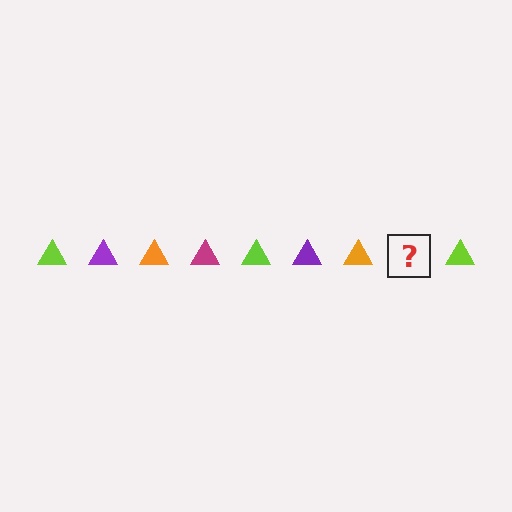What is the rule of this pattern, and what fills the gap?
The rule is that the pattern cycles through lime, purple, orange, magenta triangles. The gap should be filled with a magenta triangle.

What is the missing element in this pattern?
The missing element is a magenta triangle.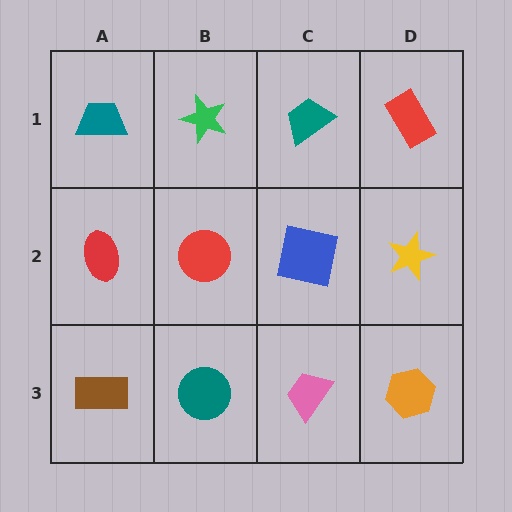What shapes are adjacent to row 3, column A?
A red ellipse (row 2, column A), a teal circle (row 3, column B).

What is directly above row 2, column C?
A teal trapezoid.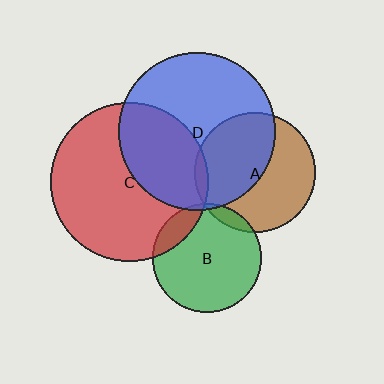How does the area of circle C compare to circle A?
Approximately 1.7 times.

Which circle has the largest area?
Circle C (red).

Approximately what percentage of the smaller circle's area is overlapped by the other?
Approximately 10%.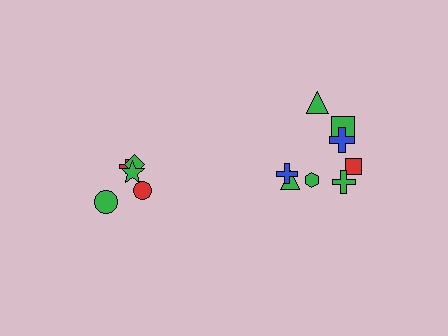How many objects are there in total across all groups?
There are 13 objects.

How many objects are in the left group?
There are 5 objects.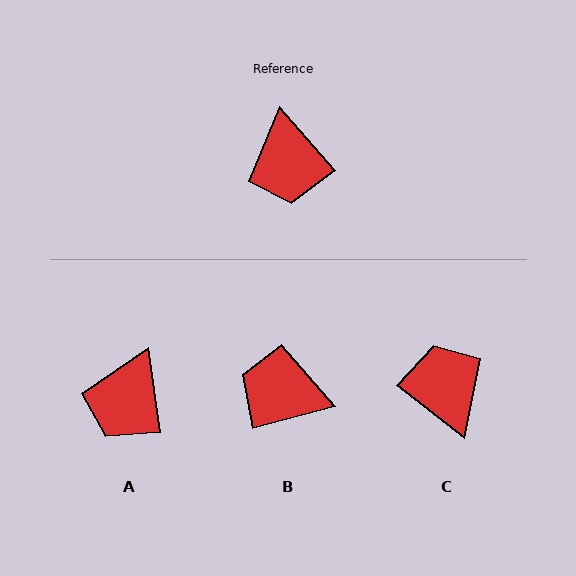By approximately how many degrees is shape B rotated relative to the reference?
Approximately 116 degrees clockwise.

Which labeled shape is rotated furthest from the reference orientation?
C, about 169 degrees away.